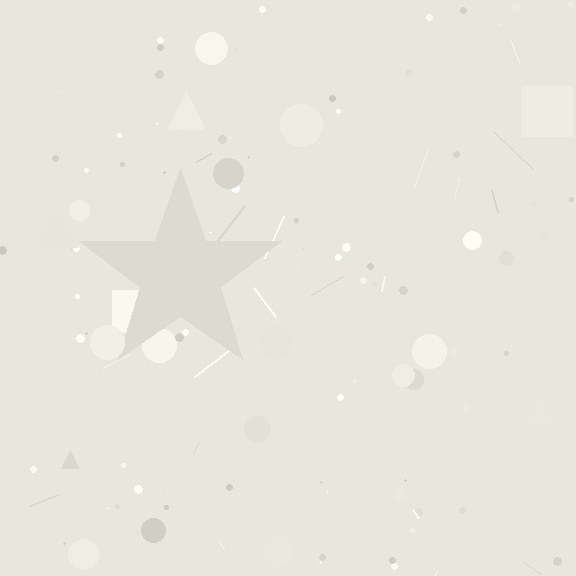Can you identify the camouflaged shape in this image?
The camouflaged shape is a star.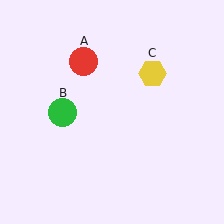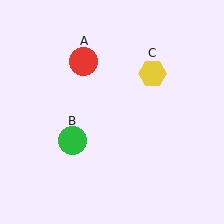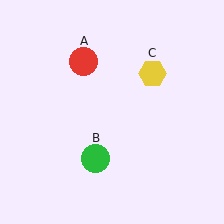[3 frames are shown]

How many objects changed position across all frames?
1 object changed position: green circle (object B).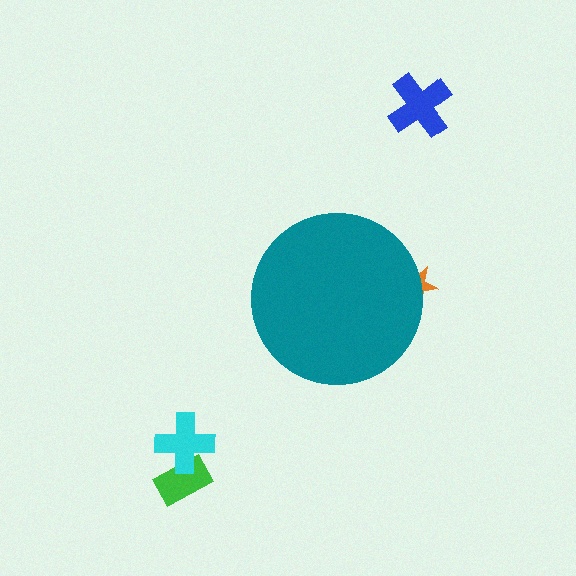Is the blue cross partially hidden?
No, the blue cross is fully visible.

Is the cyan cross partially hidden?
No, the cyan cross is fully visible.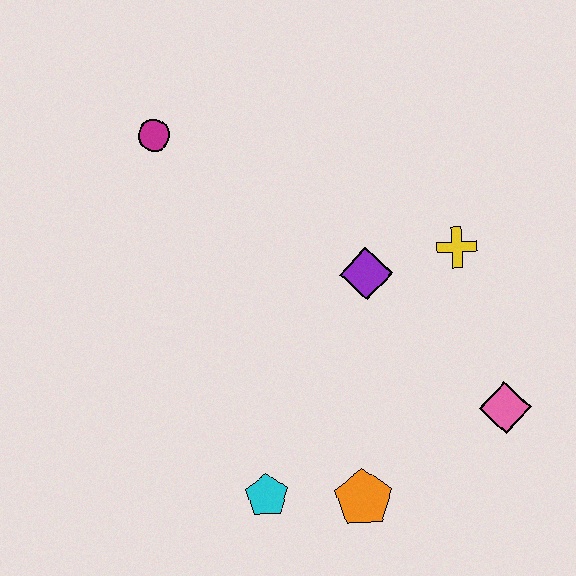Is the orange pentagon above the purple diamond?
No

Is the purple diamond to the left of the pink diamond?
Yes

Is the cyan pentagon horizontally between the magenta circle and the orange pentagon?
Yes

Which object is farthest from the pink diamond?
The magenta circle is farthest from the pink diamond.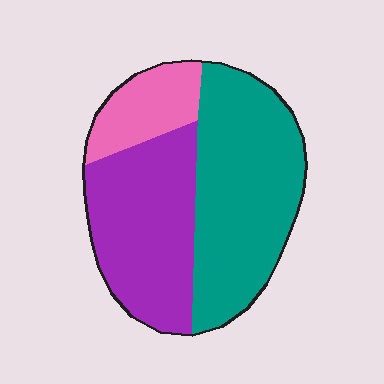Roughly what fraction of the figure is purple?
Purple covers around 40% of the figure.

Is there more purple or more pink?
Purple.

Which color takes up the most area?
Teal, at roughly 45%.